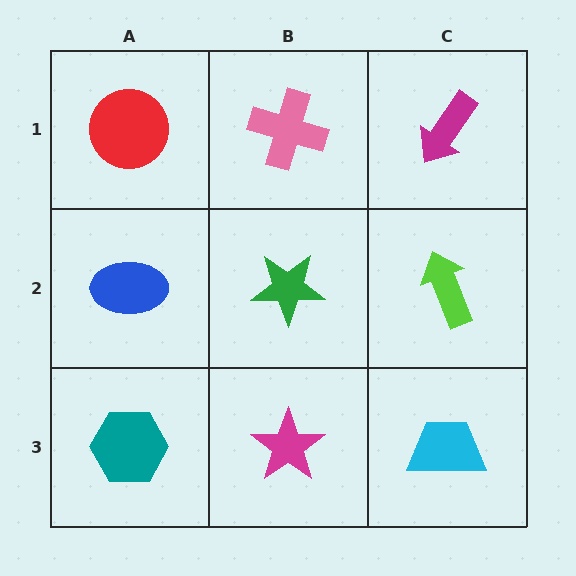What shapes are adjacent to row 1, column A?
A blue ellipse (row 2, column A), a pink cross (row 1, column B).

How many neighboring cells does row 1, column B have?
3.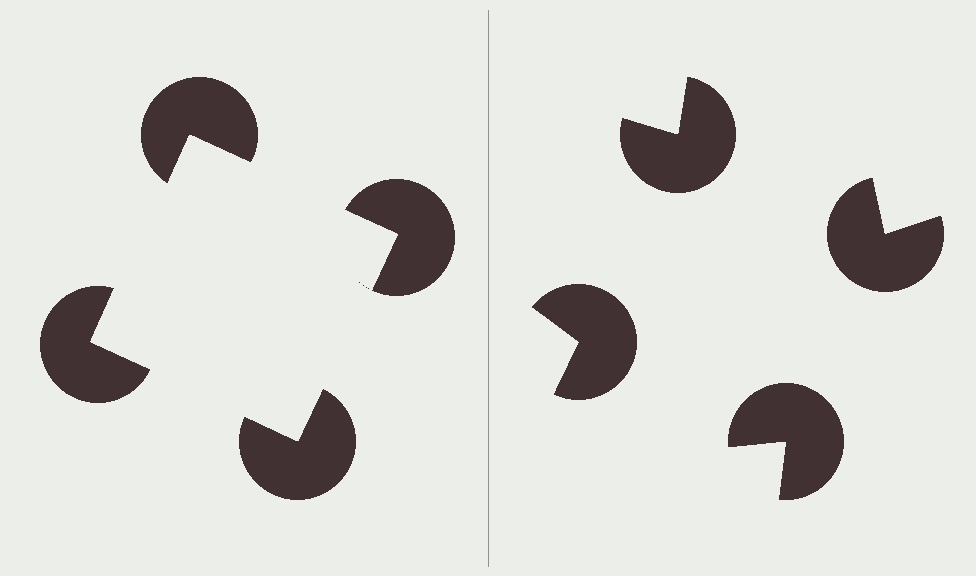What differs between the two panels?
The pac-man discs are positioned identically on both sides; only the wedge orientations differ. On the left they align to a square; on the right they are misaligned.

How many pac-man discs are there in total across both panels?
8 — 4 on each side.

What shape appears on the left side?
An illusory square.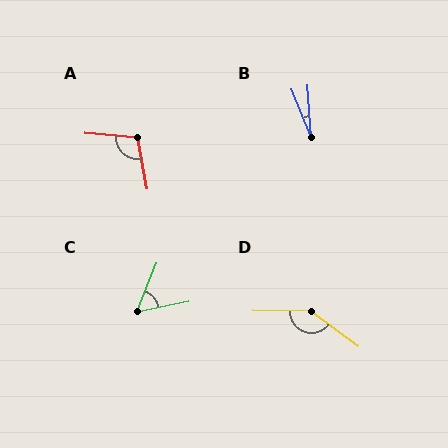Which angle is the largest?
D, at approximately 144 degrees.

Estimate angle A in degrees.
Approximately 106 degrees.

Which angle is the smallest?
B, at approximately 18 degrees.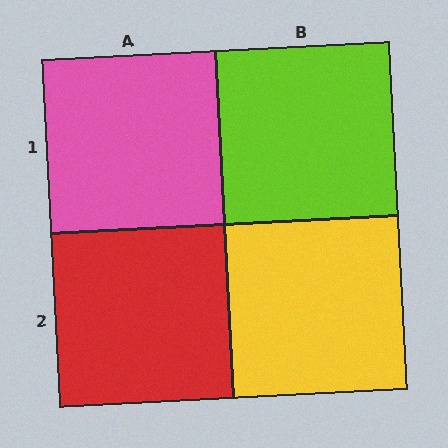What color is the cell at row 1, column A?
Pink.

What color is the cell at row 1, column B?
Lime.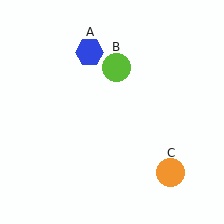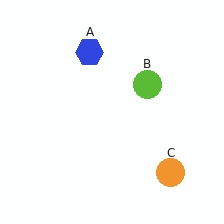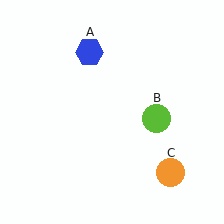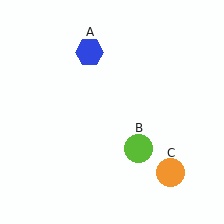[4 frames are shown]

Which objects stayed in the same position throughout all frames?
Blue hexagon (object A) and orange circle (object C) remained stationary.